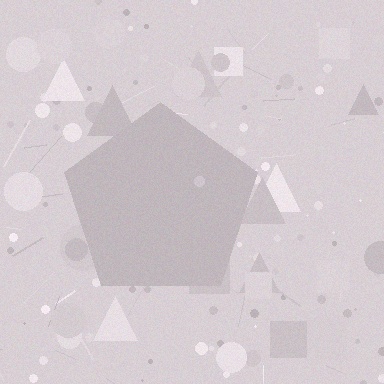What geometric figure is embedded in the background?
A pentagon is embedded in the background.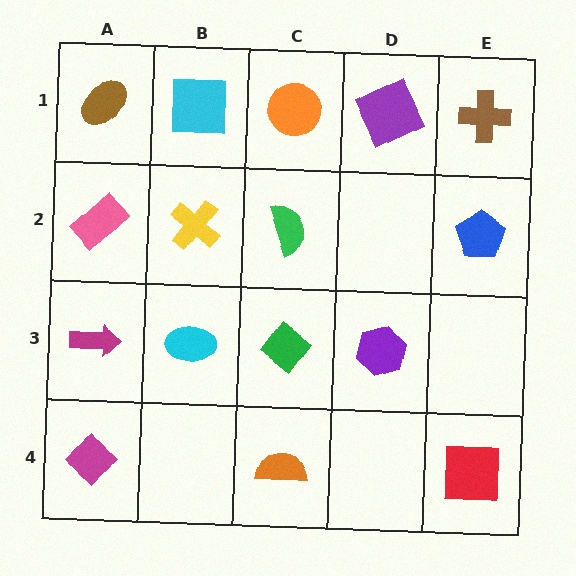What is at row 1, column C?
An orange circle.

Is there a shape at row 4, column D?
No, that cell is empty.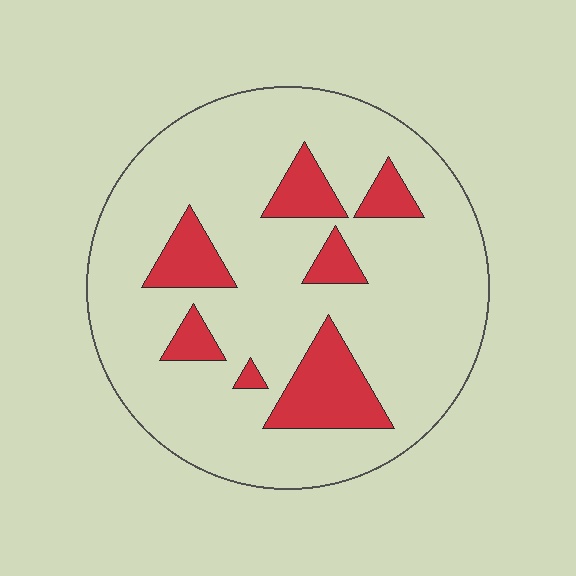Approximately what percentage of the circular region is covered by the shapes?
Approximately 15%.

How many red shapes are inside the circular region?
7.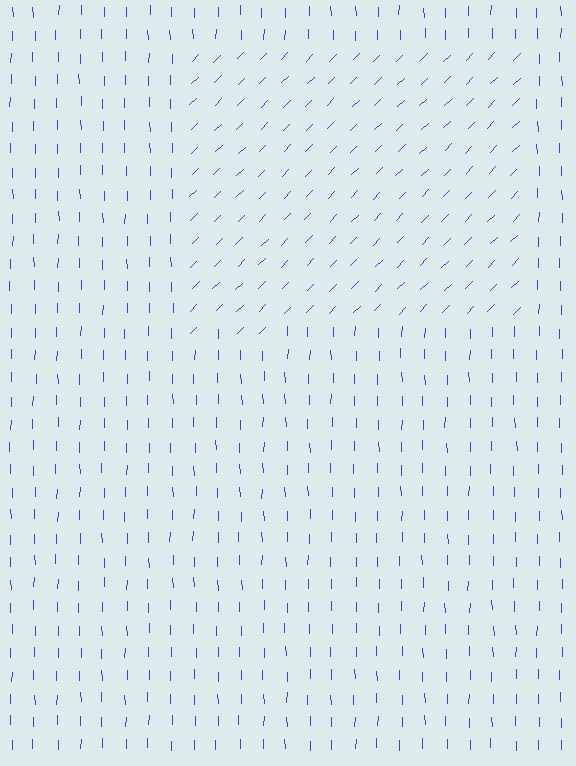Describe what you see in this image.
The image is filled with small blue line segments. A rectangle region in the image has lines oriented differently from the surrounding lines, creating a visible texture boundary.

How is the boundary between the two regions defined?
The boundary is defined purely by a change in line orientation (approximately 45 degrees difference). All lines are the same color and thickness.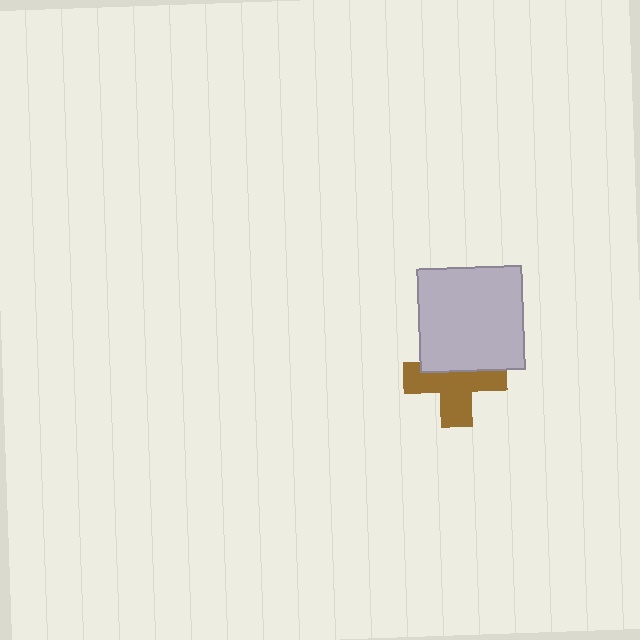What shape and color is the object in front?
The object in front is a light gray square.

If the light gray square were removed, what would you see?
You would see the complete brown cross.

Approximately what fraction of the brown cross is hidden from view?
Roughly 40% of the brown cross is hidden behind the light gray square.